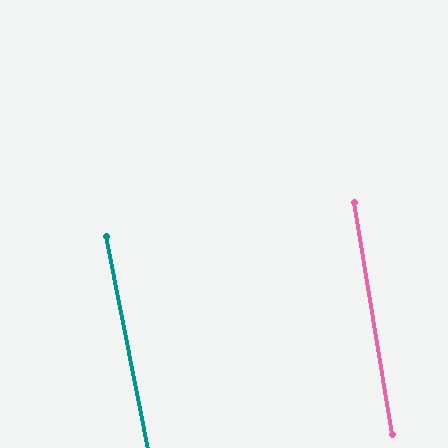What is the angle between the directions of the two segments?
Approximately 2 degrees.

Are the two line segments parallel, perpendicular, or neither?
Parallel — their directions differ by only 1.7°.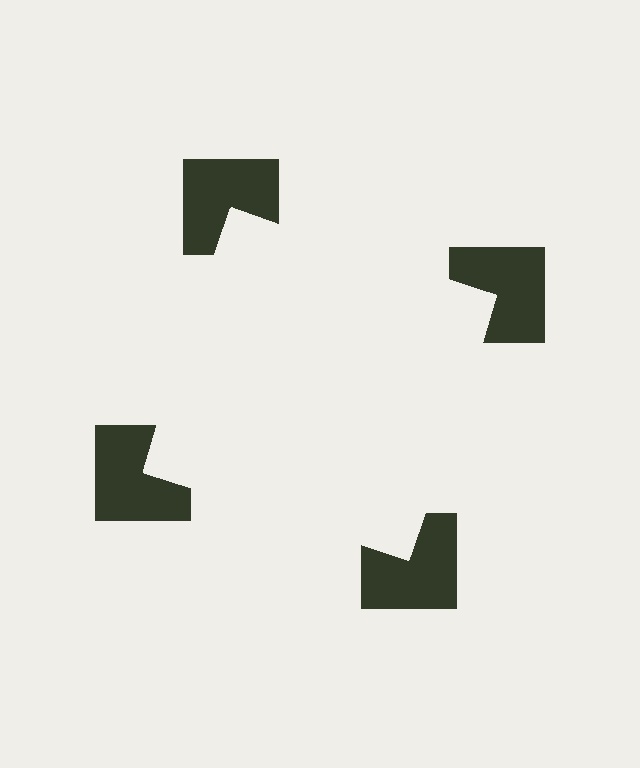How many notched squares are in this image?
There are 4 — one at each vertex of the illusory square.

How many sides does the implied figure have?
4 sides.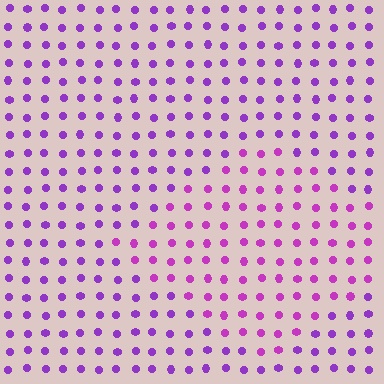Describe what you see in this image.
The image is filled with small purple elements in a uniform arrangement. A diamond-shaped region is visible where the elements are tinted to a slightly different hue, forming a subtle color boundary.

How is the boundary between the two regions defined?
The boundary is defined purely by a slight shift in hue (about 24 degrees). Spacing, size, and orientation are identical on both sides.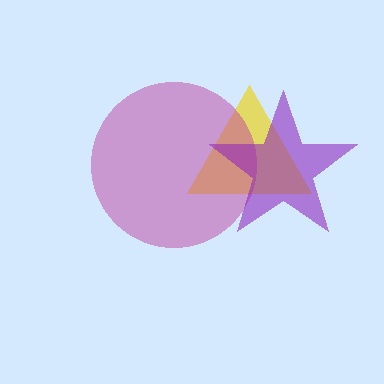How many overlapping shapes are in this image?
There are 3 overlapping shapes in the image.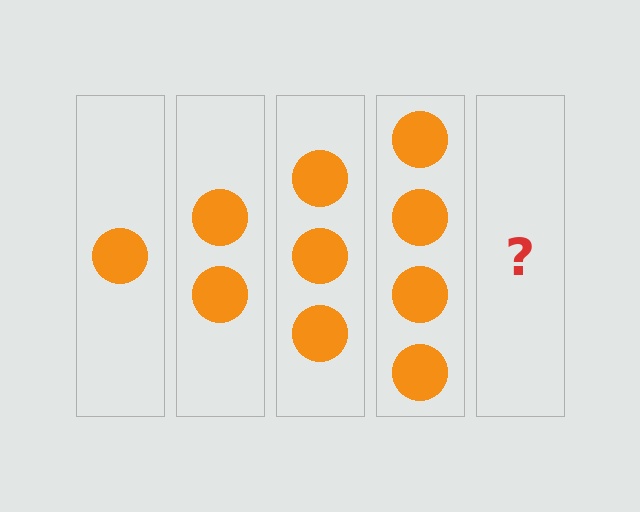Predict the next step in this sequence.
The next step is 5 circles.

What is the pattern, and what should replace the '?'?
The pattern is that each step adds one more circle. The '?' should be 5 circles.